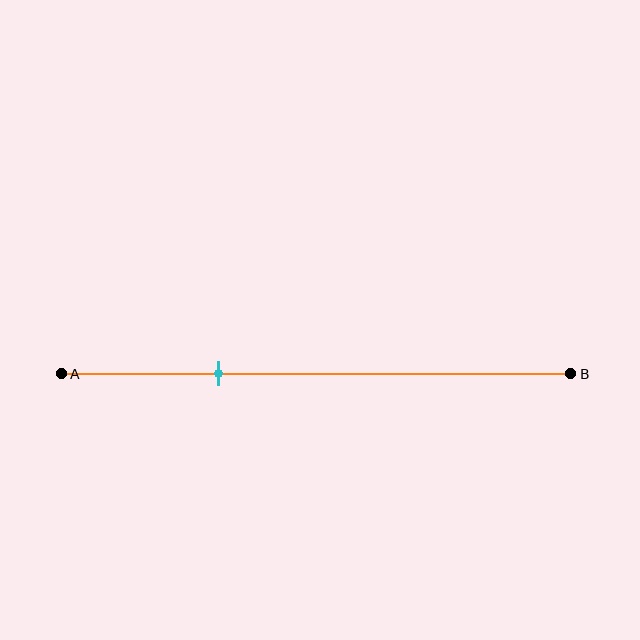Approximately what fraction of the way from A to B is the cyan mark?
The cyan mark is approximately 30% of the way from A to B.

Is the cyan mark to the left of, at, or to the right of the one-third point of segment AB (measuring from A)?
The cyan mark is approximately at the one-third point of segment AB.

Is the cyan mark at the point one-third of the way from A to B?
Yes, the mark is approximately at the one-third point.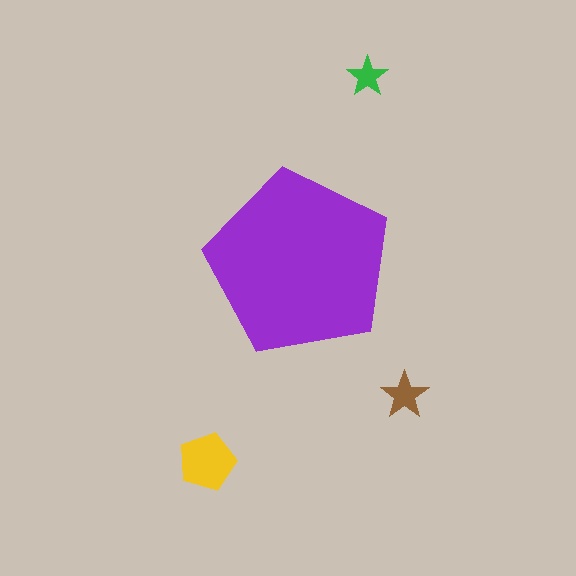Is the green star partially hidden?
No, the green star is fully visible.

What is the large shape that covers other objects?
A purple pentagon.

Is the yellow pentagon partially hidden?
No, the yellow pentagon is fully visible.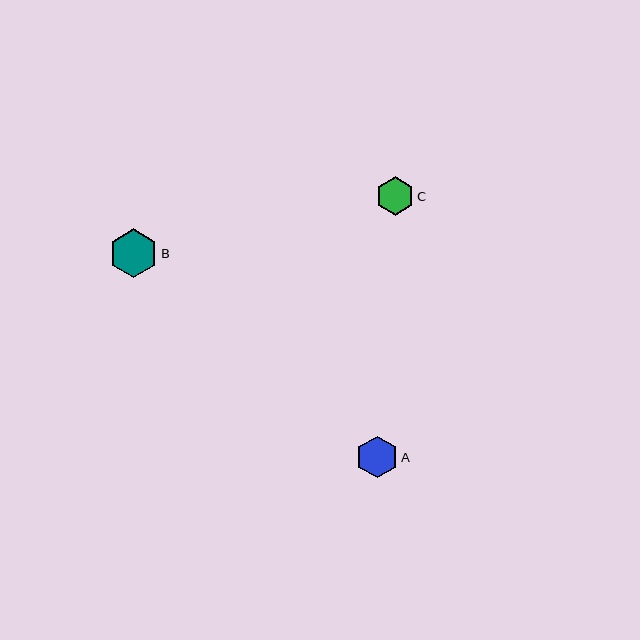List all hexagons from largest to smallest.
From largest to smallest: B, A, C.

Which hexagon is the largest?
Hexagon B is the largest with a size of approximately 49 pixels.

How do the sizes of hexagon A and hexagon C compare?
Hexagon A and hexagon C are approximately the same size.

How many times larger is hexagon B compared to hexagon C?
Hexagon B is approximately 1.3 times the size of hexagon C.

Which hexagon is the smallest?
Hexagon C is the smallest with a size of approximately 39 pixels.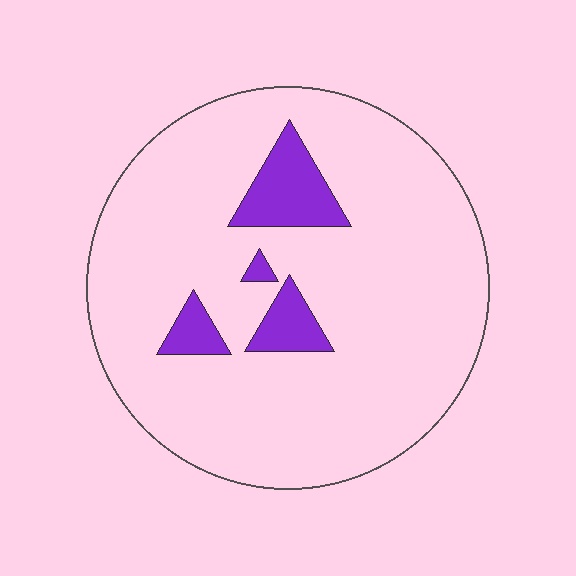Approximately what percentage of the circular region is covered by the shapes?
Approximately 10%.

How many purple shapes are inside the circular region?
4.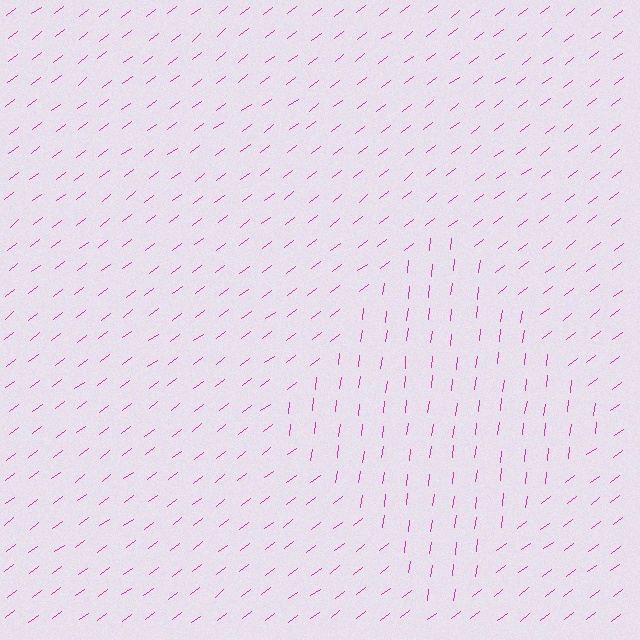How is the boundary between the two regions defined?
The boundary is defined purely by a change in line orientation (approximately 45 degrees difference). All lines are the same color and thickness.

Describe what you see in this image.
The image is filled with small magenta line segments. A diamond region in the image has lines oriented differently from the surrounding lines, creating a visible texture boundary.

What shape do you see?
I see a diamond.